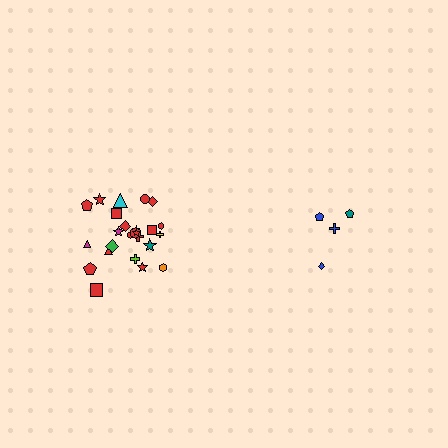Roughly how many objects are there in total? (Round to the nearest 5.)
Roughly 30 objects in total.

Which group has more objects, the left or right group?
The left group.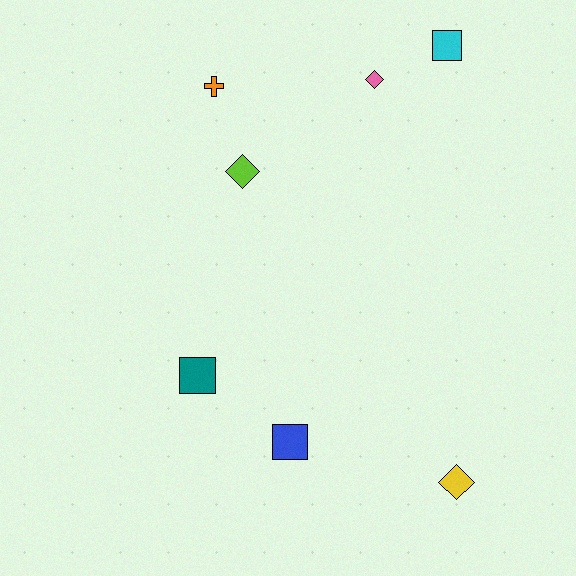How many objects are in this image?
There are 7 objects.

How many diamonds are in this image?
There are 3 diamonds.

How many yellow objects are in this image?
There is 1 yellow object.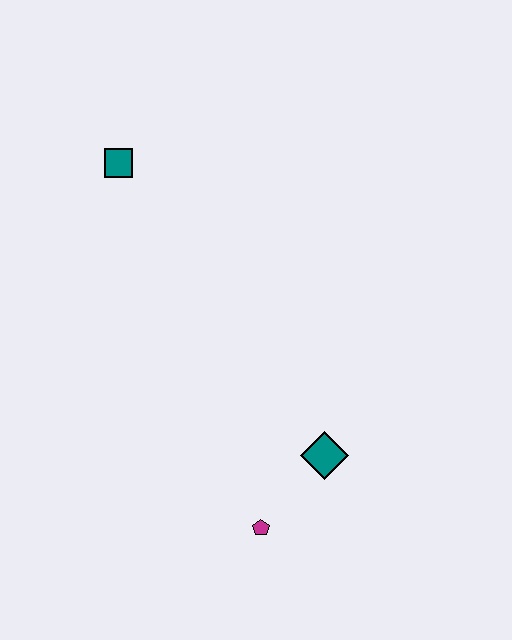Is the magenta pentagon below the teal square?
Yes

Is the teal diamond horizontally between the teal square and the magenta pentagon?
No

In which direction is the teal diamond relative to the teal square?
The teal diamond is below the teal square.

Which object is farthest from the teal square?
The magenta pentagon is farthest from the teal square.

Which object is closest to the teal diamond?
The magenta pentagon is closest to the teal diamond.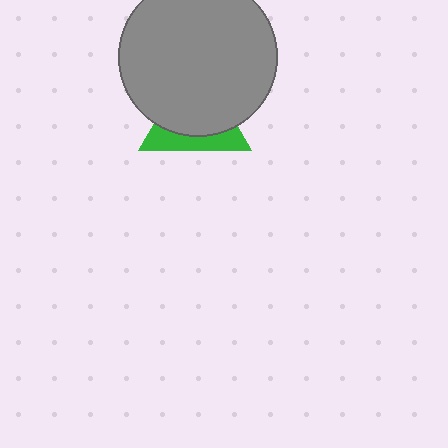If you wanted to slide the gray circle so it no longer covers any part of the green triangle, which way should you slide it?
Slide it up — that is the most direct way to separate the two shapes.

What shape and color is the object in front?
The object in front is a gray circle.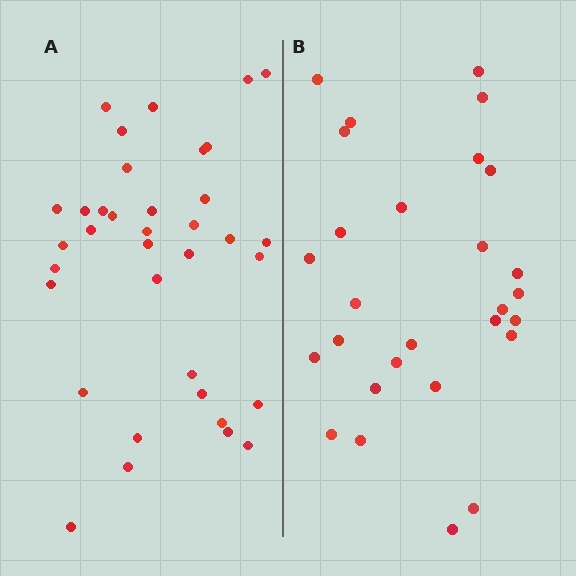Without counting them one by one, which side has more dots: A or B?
Region A (the left region) has more dots.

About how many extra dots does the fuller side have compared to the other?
Region A has roughly 8 or so more dots than region B.